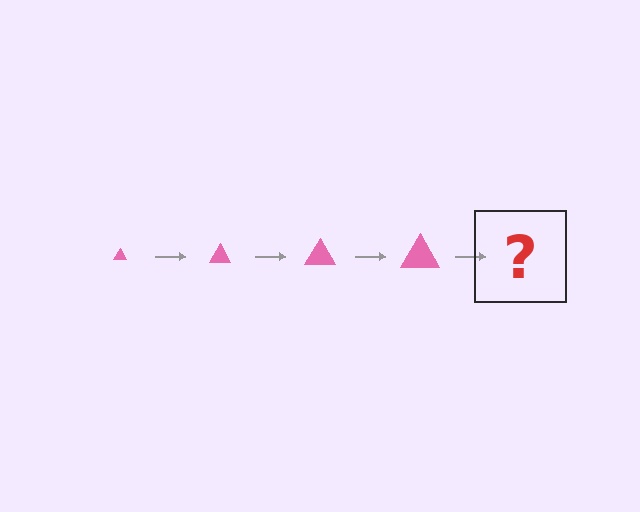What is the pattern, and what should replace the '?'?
The pattern is that the triangle gets progressively larger each step. The '?' should be a pink triangle, larger than the previous one.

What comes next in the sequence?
The next element should be a pink triangle, larger than the previous one.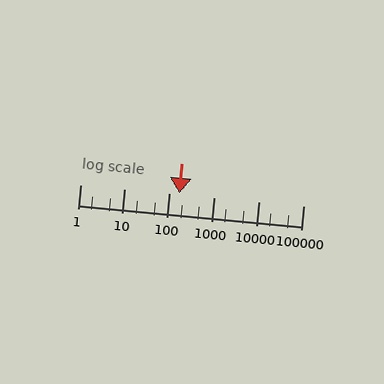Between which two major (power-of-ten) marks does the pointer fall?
The pointer is between 100 and 1000.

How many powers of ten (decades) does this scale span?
The scale spans 5 decades, from 1 to 100000.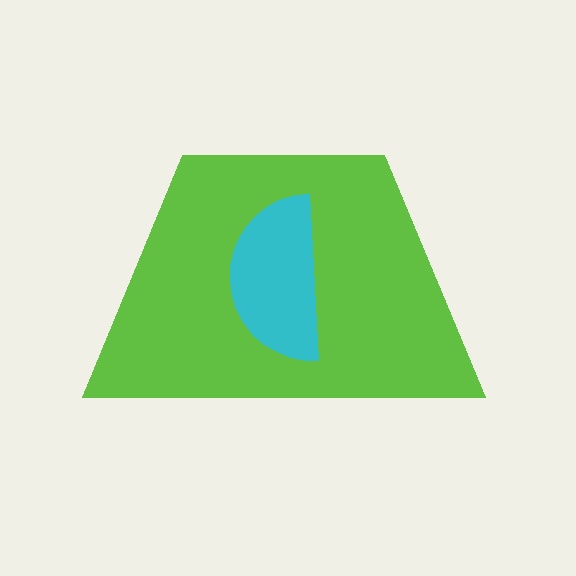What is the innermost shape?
The cyan semicircle.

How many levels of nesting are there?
2.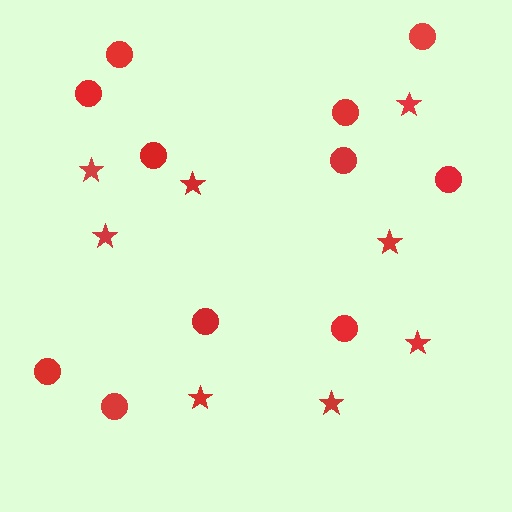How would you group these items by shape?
There are 2 groups: one group of circles (11) and one group of stars (8).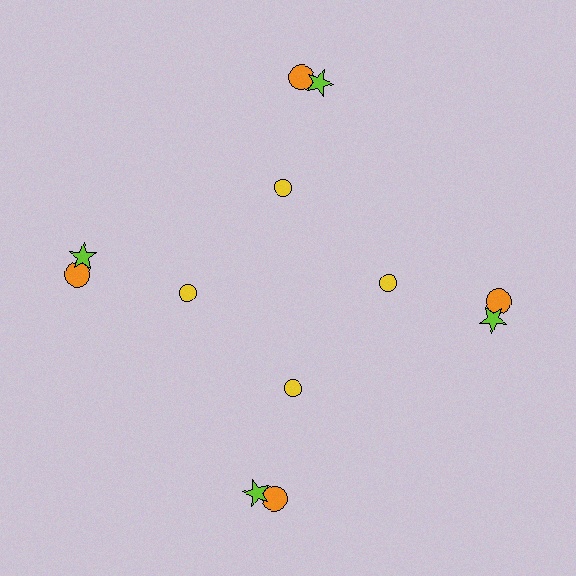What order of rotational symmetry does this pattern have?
This pattern has 4-fold rotational symmetry.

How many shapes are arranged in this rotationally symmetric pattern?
There are 12 shapes, arranged in 4 groups of 3.